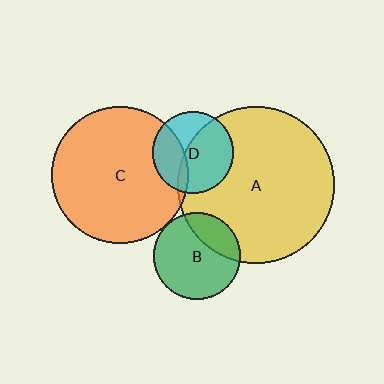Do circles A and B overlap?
Yes.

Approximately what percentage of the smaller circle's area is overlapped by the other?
Approximately 25%.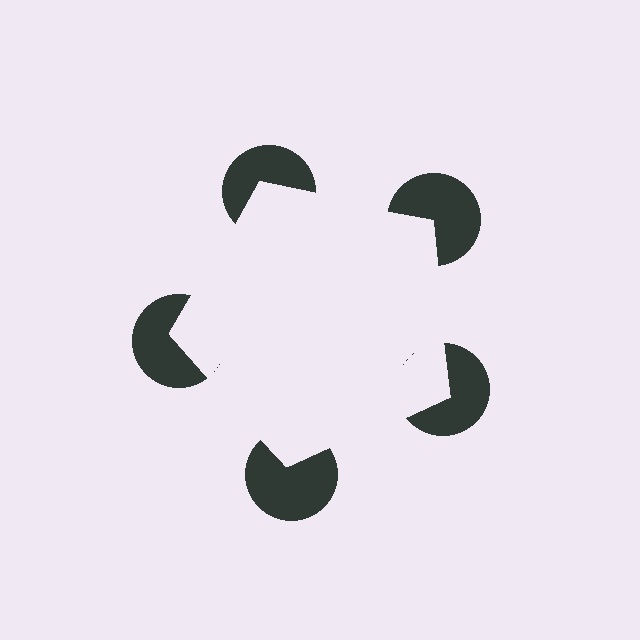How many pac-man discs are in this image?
There are 5 — one at each vertex of the illusory pentagon.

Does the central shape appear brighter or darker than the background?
It typically appears slightly brighter than the background, even though no actual brightness change is drawn.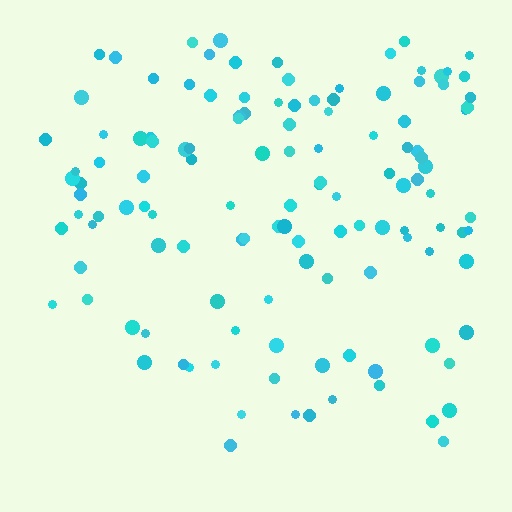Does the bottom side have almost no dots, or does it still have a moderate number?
Still a moderate number, just noticeably fewer than the top.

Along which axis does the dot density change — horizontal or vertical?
Vertical.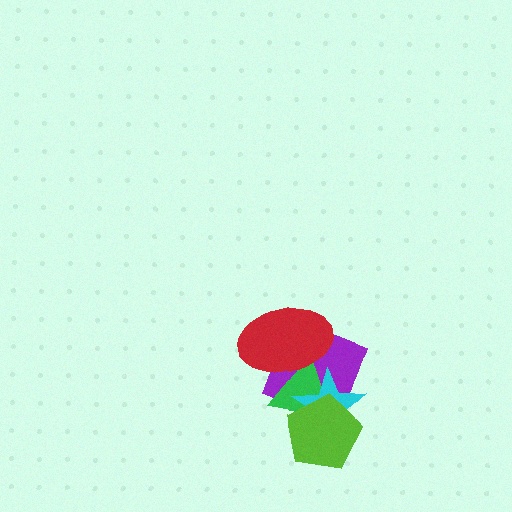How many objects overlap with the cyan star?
3 objects overlap with the cyan star.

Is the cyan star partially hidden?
Yes, it is partially covered by another shape.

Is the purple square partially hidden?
Yes, it is partially covered by another shape.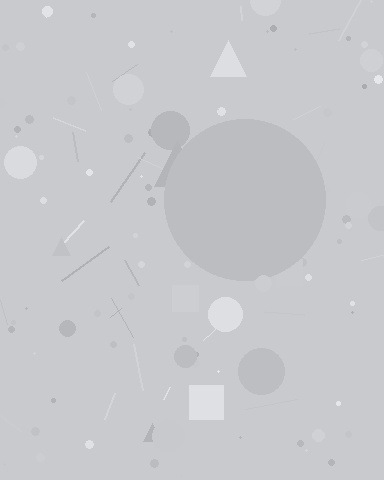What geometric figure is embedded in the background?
A circle is embedded in the background.